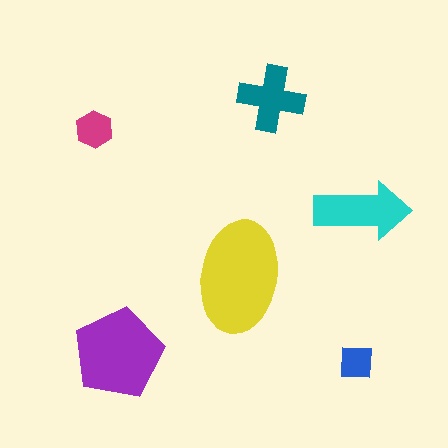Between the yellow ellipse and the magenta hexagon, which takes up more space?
The yellow ellipse.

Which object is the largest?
The yellow ellipse.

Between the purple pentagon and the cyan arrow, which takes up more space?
The purple pentagon.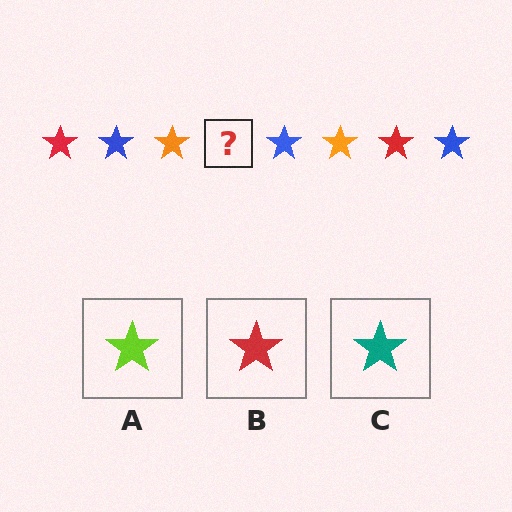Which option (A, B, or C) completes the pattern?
B.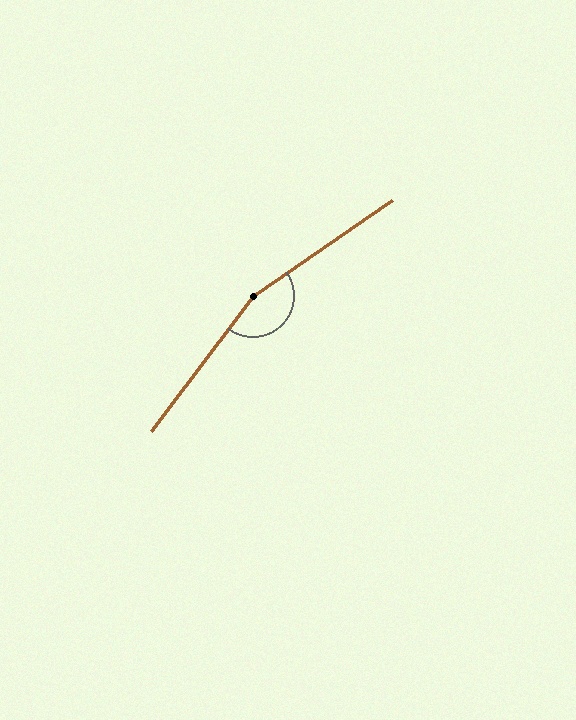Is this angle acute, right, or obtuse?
It is obtuse.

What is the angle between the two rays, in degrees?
Approximately 162 degrees.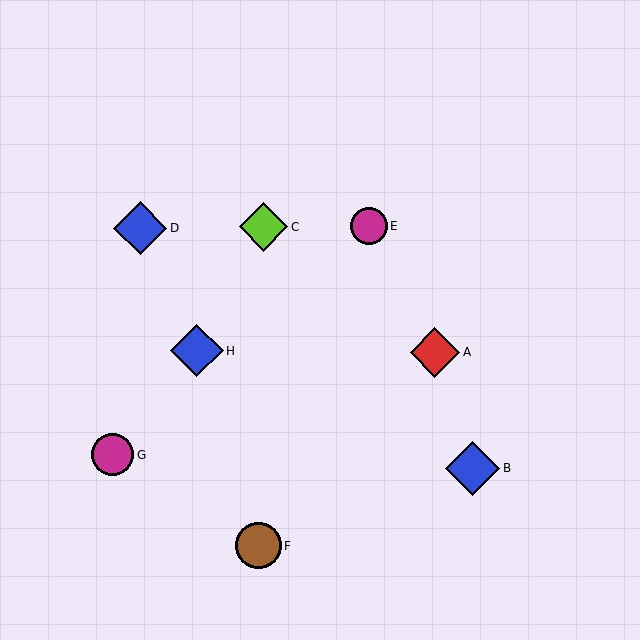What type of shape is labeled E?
Shape E is a magenta circle.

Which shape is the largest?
The blue diamond (labeled B) is the largest.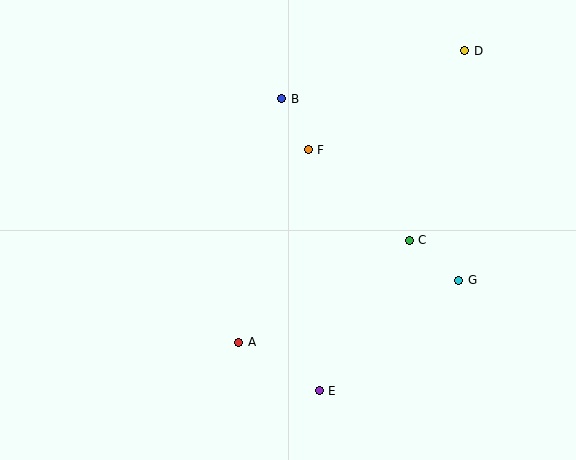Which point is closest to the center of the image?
Point F at (308, 150) is closest to the center.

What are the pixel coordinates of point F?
Point F is at (308, 150).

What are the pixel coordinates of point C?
Point C is at (409, 240).